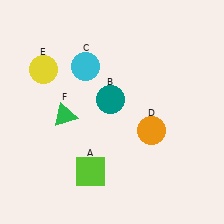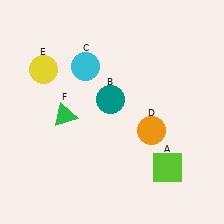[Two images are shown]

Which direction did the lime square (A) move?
The lime square (A) moved right.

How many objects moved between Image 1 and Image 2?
1 object moved between the two images.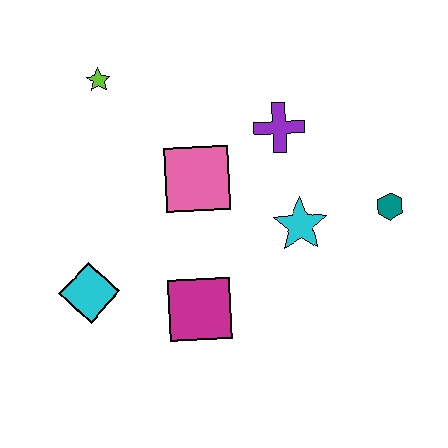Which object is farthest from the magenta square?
The lime star is farthest from the magenta square.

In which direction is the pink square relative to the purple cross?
The pink square is to the left of the purple cross.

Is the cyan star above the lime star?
No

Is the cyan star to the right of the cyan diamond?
Yes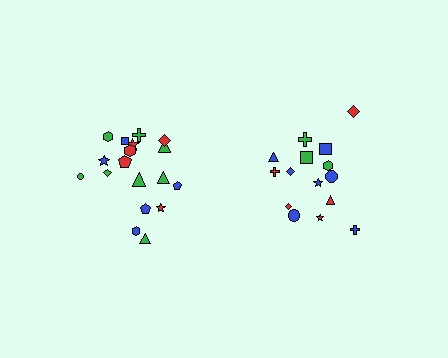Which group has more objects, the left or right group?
The left group.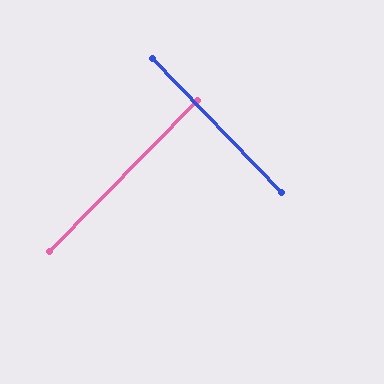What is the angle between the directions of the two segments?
Approximately 88 degrees.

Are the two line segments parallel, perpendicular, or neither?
Perpendicular — they meet at approximately 88°.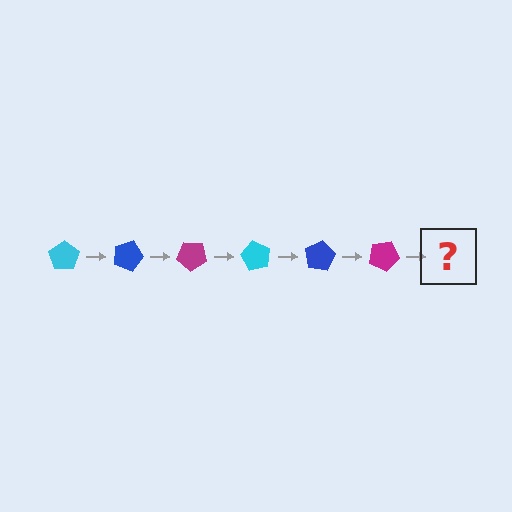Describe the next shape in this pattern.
It should be a cyan pentagon, rotated 120 degrees from the start.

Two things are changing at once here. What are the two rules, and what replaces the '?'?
The two rules are that it rotates 20 degrees each step and the color cycles through cyan, blue, and magenta. The '?' should be a cyan pentagon, rotated 120 degrees from the start.